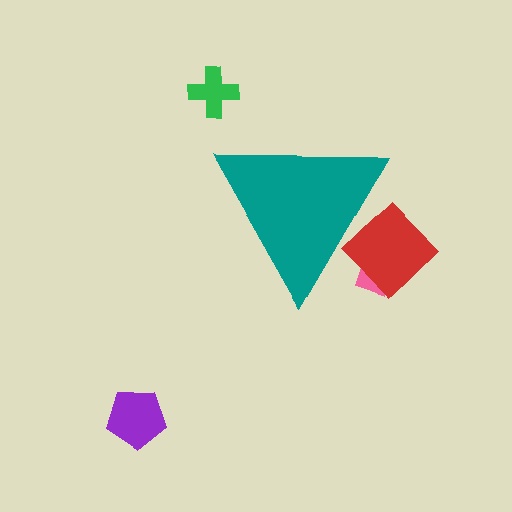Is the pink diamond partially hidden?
Yes, the pink diamond is partially hidden behind the teal triangle.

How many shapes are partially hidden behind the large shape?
2 shapes are partially hidden.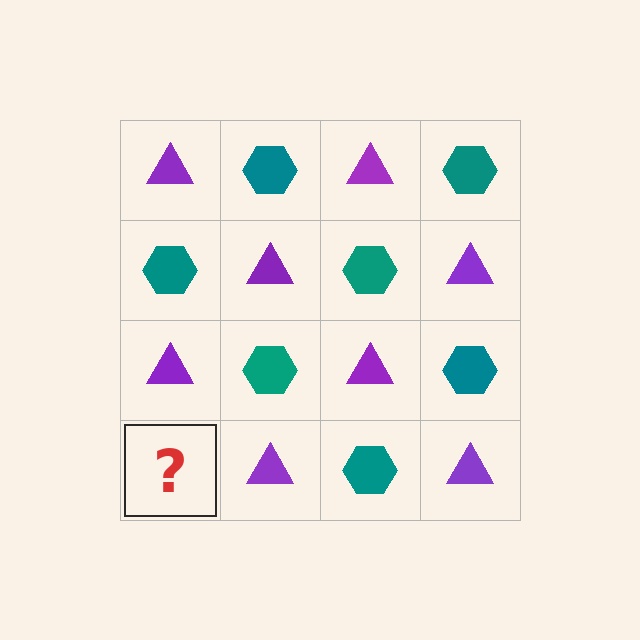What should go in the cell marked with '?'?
The missing cell should contain a teal hexagon.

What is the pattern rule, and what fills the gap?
The rule is that it alternates purple triangle and teal hexagon in a checkerboard pattern. The gap should be filled with a teal hexagon.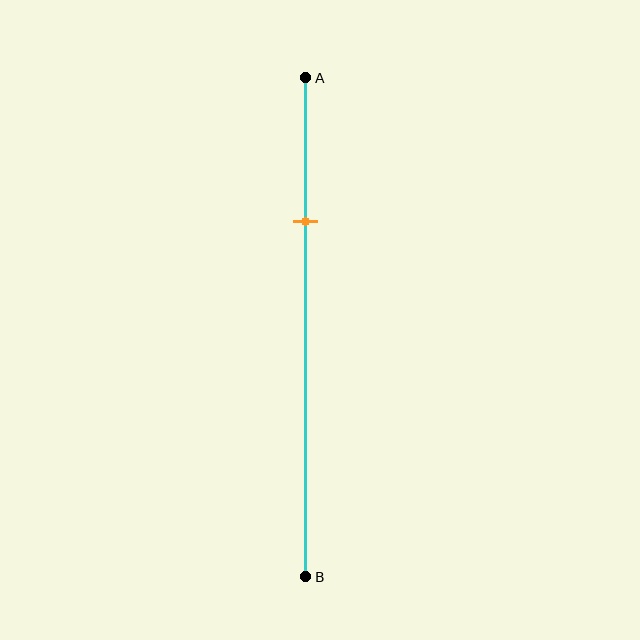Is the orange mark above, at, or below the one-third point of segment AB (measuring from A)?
The orange mark is above the one-third point of segment AB.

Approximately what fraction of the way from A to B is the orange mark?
The orange mark is approximately 30% of the way from A to B.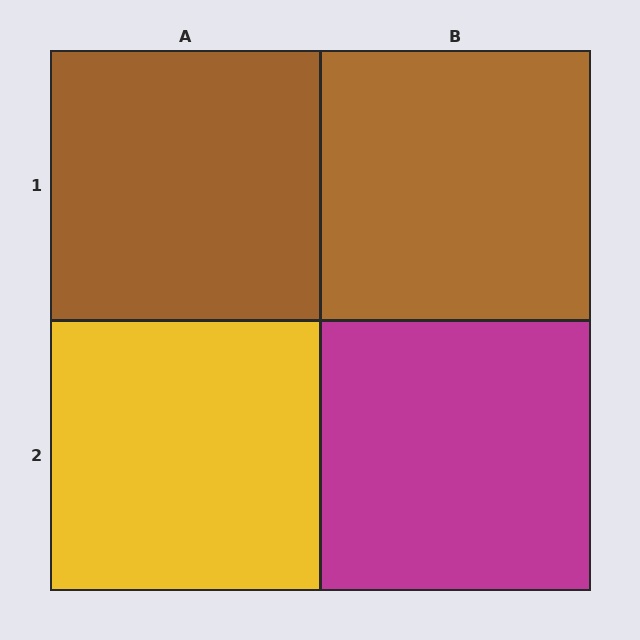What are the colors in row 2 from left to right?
Yellow, magenta.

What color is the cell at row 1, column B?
Brown.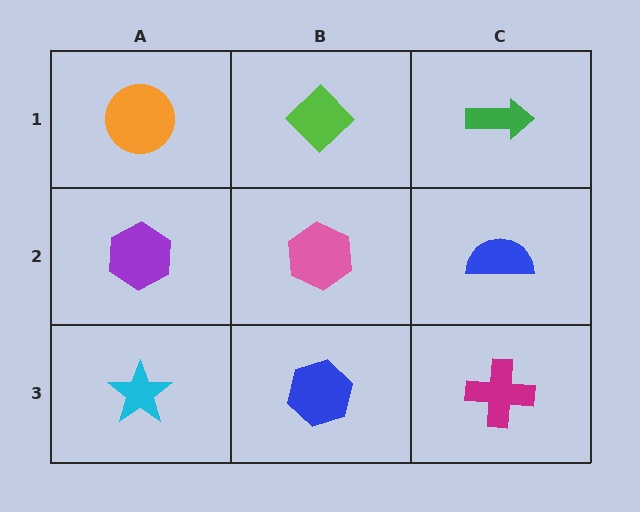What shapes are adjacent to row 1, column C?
A blue semicircle (row 2, column C), a lime diamond (row 1, column B).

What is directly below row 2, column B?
A blue hexagon.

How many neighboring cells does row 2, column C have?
3.